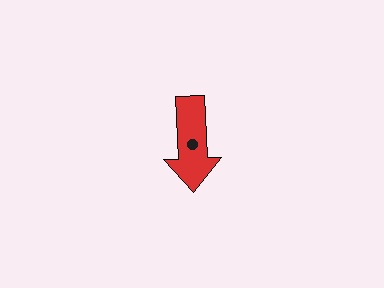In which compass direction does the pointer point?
South.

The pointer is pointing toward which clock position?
Roughly 6 o'clock.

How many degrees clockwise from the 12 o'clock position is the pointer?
Approximately 178 degrees.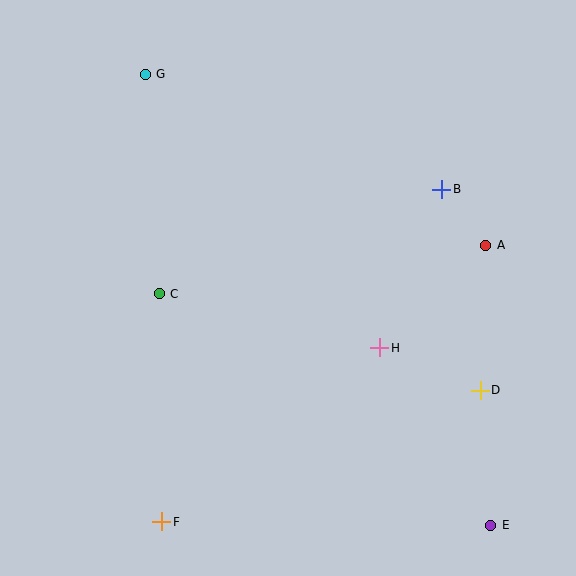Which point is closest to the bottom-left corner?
Point F is closest to the bottom-left corner.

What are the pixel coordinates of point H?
Point H is at (380, 348).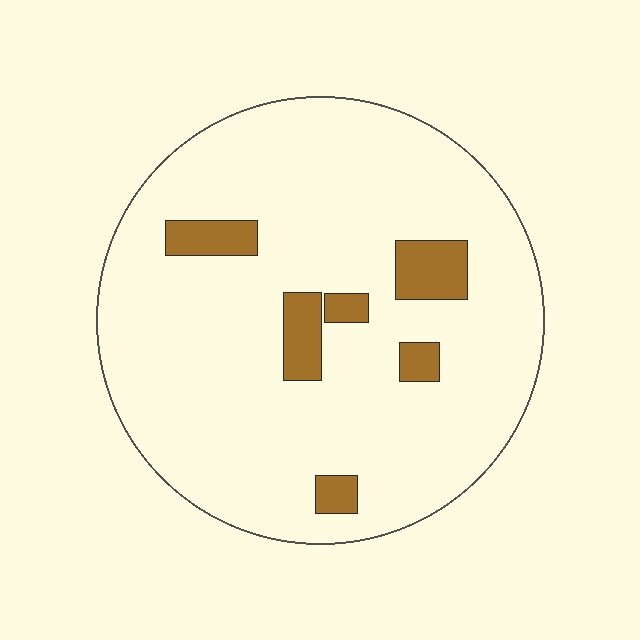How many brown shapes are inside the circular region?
6.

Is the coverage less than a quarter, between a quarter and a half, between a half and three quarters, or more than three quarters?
Less than a quarter.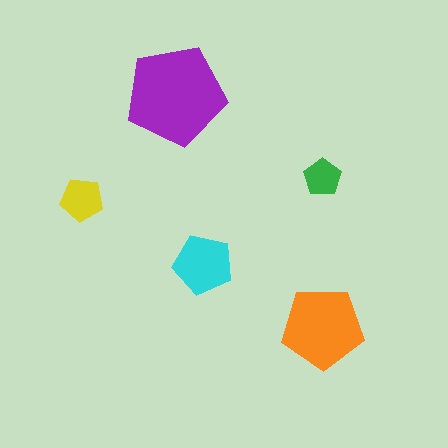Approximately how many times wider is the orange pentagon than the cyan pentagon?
About 1.5 times wider.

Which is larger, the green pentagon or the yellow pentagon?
The yellow one.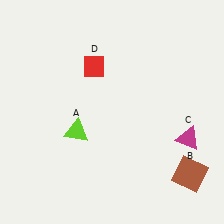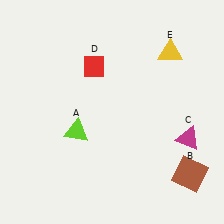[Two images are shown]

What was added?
A yellow triangle (E) was added in Image 2.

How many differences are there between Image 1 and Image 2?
There is 1 difference between the two images.